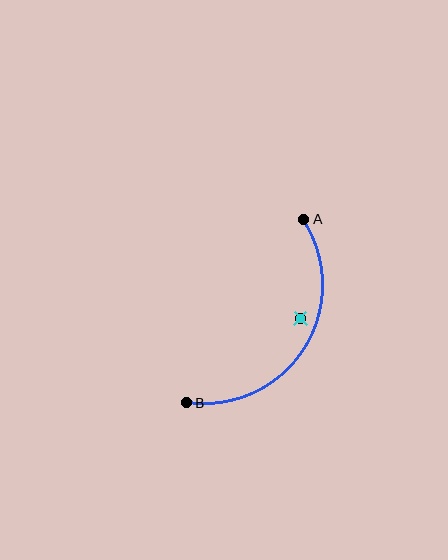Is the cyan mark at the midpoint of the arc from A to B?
No — the cyan mark does not lie on the arc at all. It sits slightly inside the curve.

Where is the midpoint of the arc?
The arc midpoint is the point on the curve farthest from the straight line joining A and B. It sits to the right of that line.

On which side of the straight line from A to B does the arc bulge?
The arc bulges to the right of the straight line connecting A and B.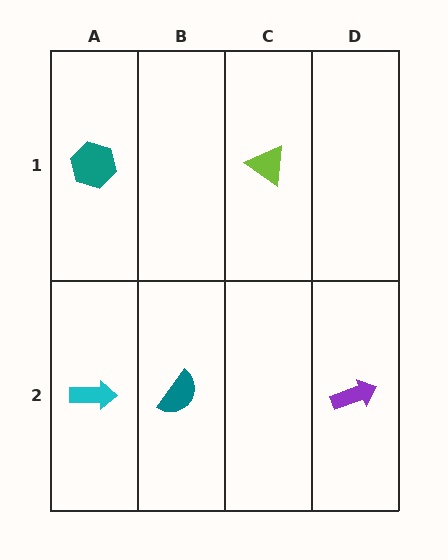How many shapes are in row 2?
3 shapes.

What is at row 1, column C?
A lime triangle.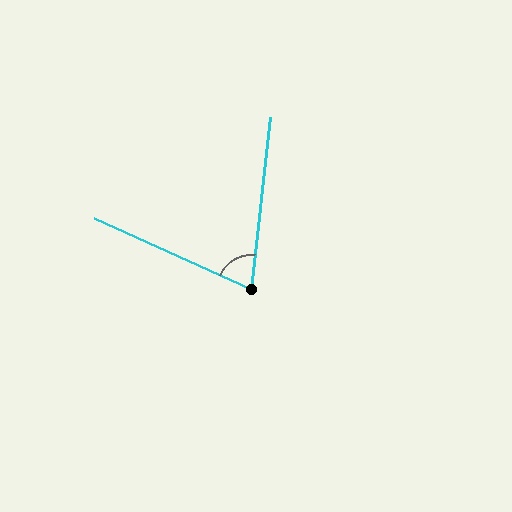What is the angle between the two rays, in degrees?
Approximately 72 degrees.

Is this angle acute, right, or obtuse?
It is acute.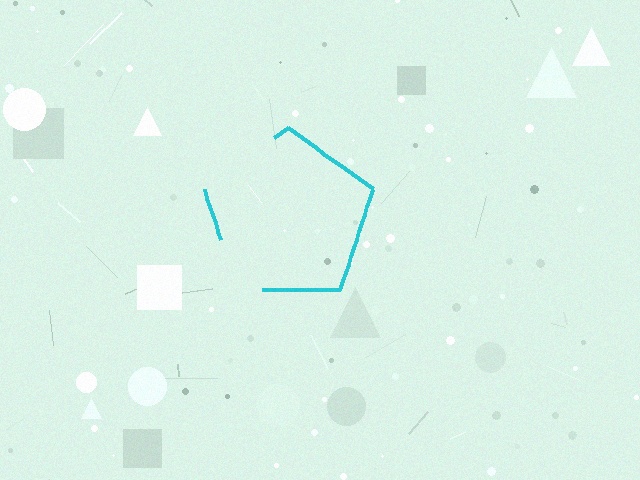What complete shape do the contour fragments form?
The contour fragments form a pentagon.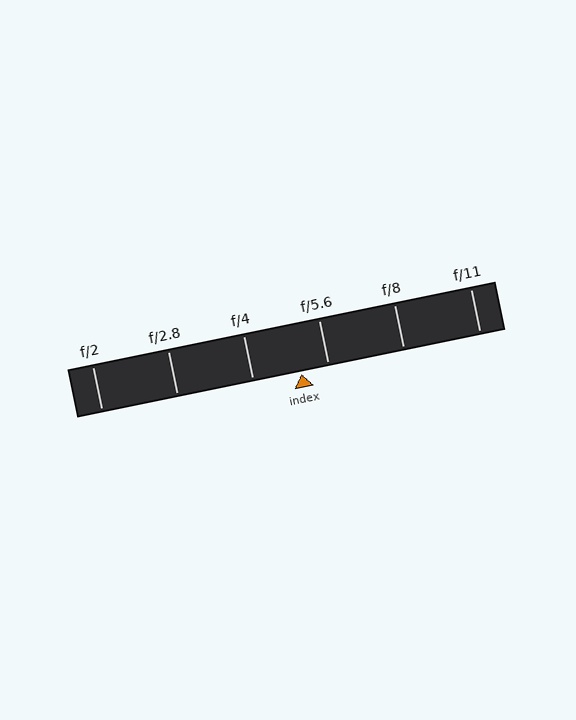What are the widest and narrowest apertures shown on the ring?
The widest aperture shown is f/2 and the narrowest is f/11.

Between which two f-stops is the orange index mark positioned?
The index mark is between f/4 and f/5.6.